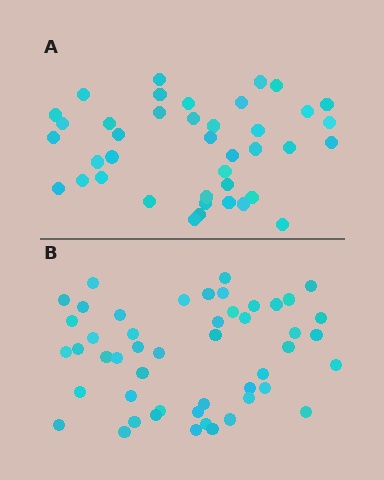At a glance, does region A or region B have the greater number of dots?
Region B (the bottom region) has more dots.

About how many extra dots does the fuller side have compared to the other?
Region B has roughly 8 or so more dots than region A.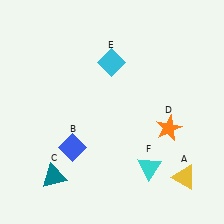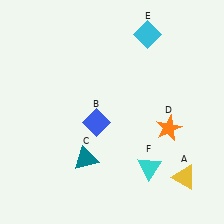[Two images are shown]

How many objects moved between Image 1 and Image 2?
3 objects moved between the two images.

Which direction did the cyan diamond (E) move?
The cyan diamond (E) moved right.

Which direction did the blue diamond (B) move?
The blue diamond (B) moved up.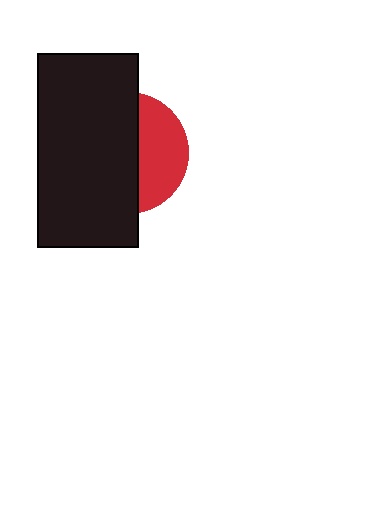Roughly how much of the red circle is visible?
A small part of it is visible (roughly 38%).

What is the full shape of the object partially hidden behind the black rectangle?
The partially hidden object is a red circle.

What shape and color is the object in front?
The object in front is a black rectangle.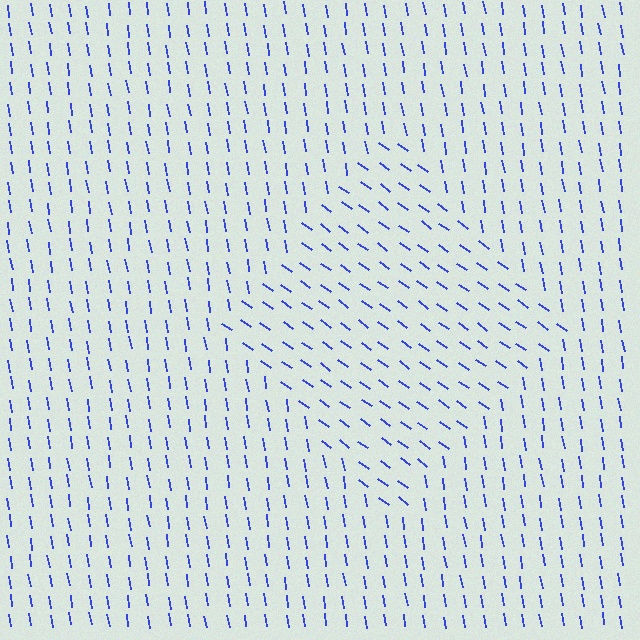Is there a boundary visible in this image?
Yes, there is a texture boundary formed by a change in line orientation.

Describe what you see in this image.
The image is filled with small blue line segments. A diamond region in the image has lines oriented differently from the surrounding lines, creating a visible texture boundary.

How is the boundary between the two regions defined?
The boundary is defined purely by a change in line orientation (approximately 45 degrees difference). All lines are the same color and thickness.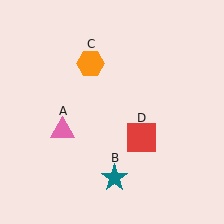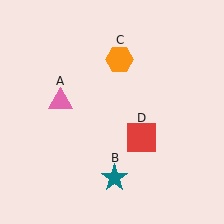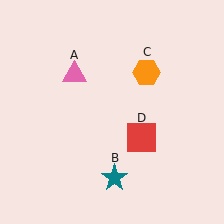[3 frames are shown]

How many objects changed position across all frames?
2 objects changed position: pink triangle (object A), orange hexagon (object C).